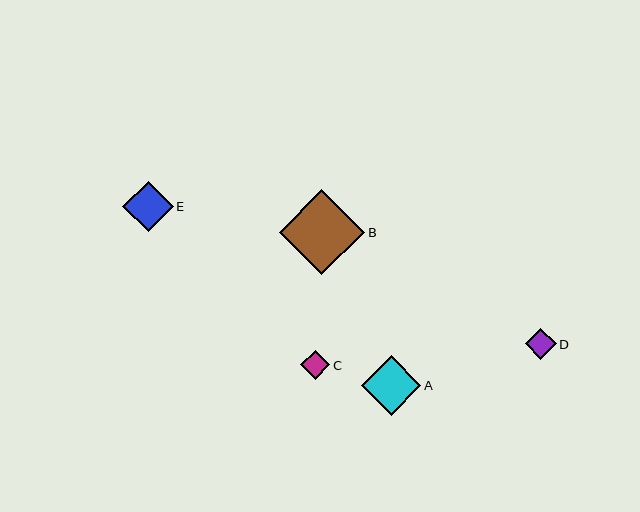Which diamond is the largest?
Diamond B is the largest with a size of approximately 85 pixels.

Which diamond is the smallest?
Diamond C is the smallest with a size of approximately 29 pixels.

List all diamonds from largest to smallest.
From largest to smallest: B, A, E, D, C.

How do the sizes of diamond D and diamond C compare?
Diamond D and diamond C are approximately the same size.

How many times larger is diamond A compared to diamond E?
Diamond A is approximately 1.2 times the size of diamond E.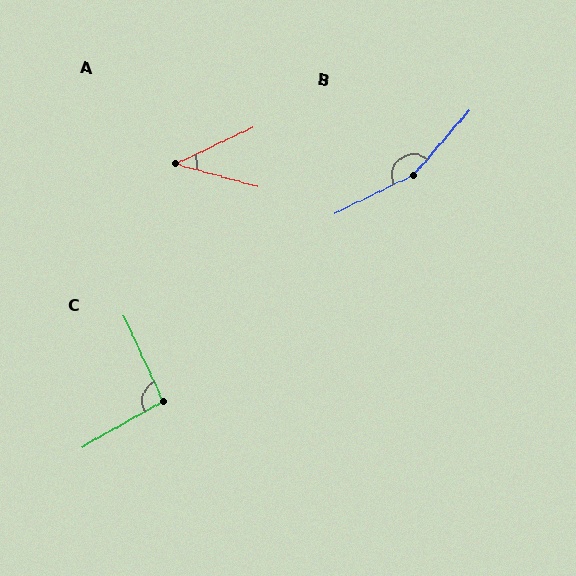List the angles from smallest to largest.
A (41°), C (95°), B (157°).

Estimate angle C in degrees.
Approximately 95 degrees.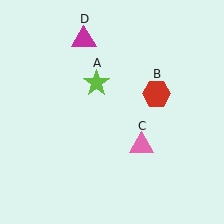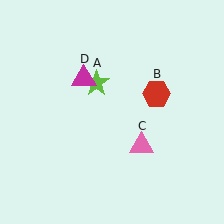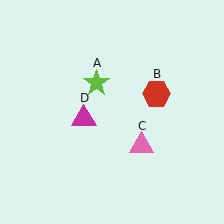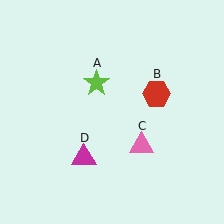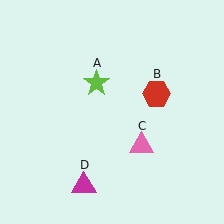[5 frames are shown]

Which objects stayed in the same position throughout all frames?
Lime star (object A) and red hexagon (object B) and pink triangle (object C) remained stationary.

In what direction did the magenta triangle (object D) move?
The magenta triangle (object D) moved down.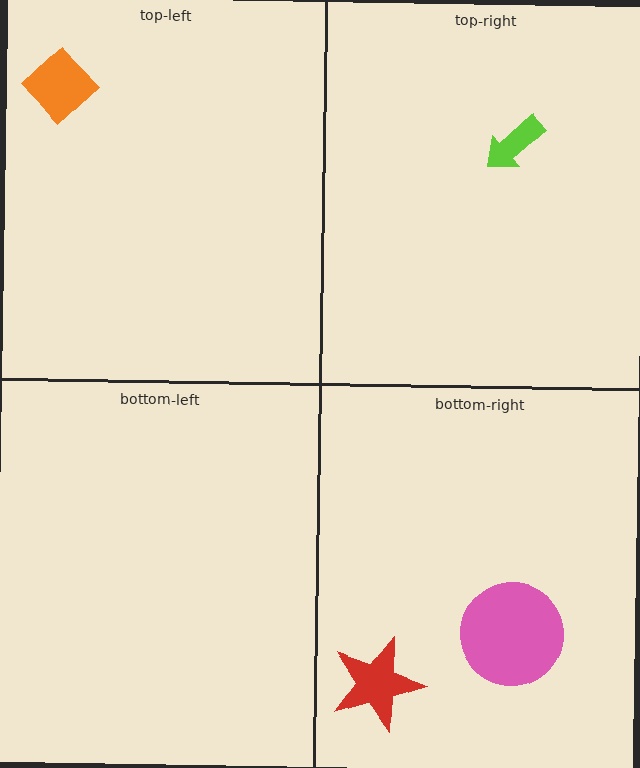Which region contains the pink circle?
The bottom-right region.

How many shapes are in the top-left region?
1.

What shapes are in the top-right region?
The lime arrow.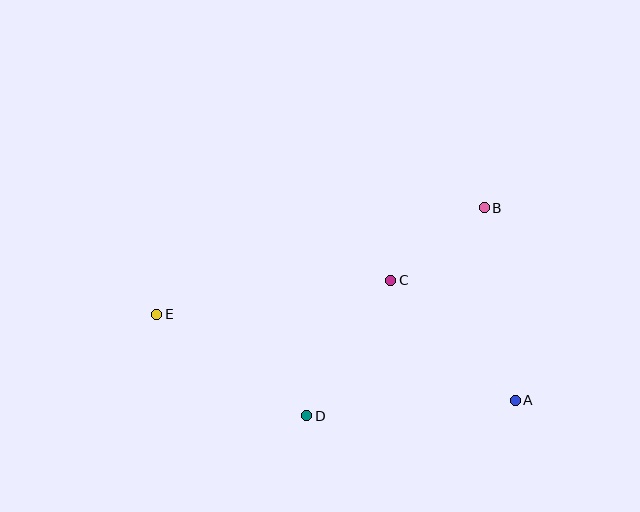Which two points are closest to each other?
Points B and C are closest to each other.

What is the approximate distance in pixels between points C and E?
The distance between C and E is approximately 236 pixels.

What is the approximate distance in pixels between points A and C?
The distance between A and C is approximately 173 pixels.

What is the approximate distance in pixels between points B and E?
The distance between B and E is approximately 344 pixels.